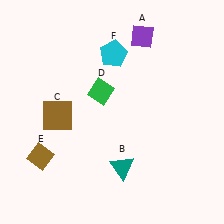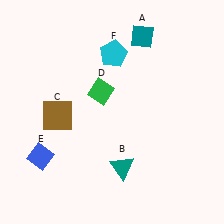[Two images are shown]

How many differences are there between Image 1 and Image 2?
There are 2 differences between the two images.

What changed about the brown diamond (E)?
In Image 1, E is brown. In Image 2, it changed to blue.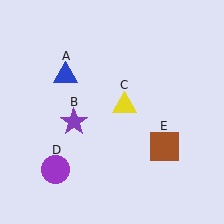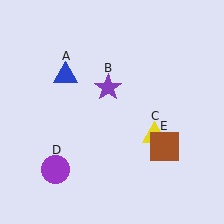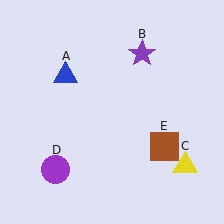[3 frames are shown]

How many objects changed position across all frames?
2 objects changed position: purple star (object B), yellow triangle (object C).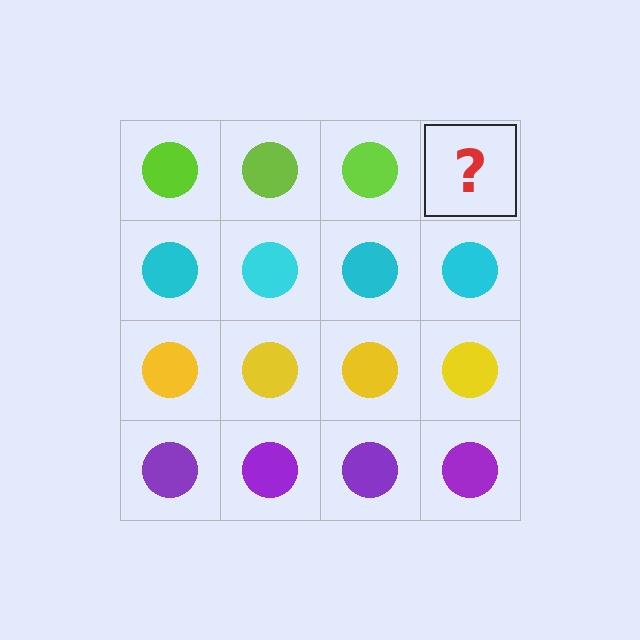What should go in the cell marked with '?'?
The missing cell should contain a lime circle.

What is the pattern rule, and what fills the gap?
The rule is that each row has a consistent color. The gap should be filled with a lime circle.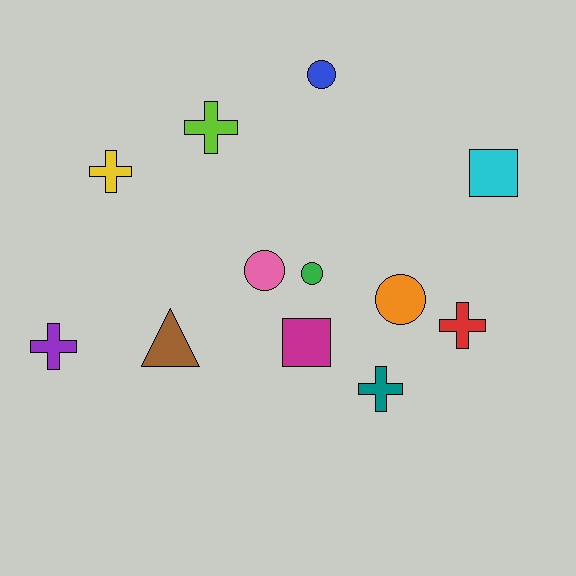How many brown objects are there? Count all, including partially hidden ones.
There is 1 brown object.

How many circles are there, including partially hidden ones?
There are 4 circles.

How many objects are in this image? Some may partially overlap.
There are 12 objects.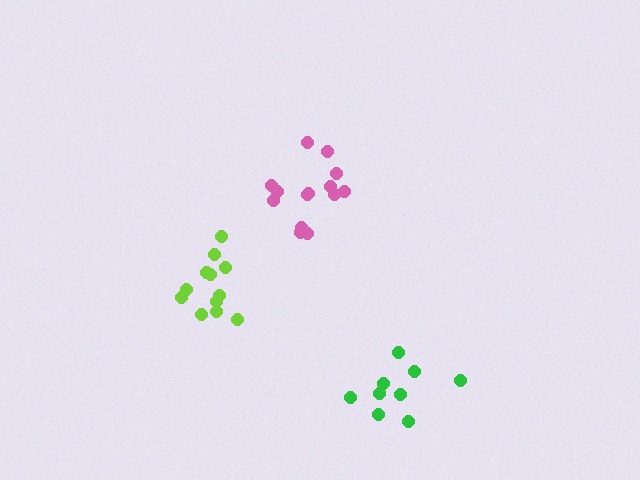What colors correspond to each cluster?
The clusters are colored: pink, lime, green.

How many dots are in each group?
Group 1: 14 dots, Group 2: 12 dots, Group 3: 9 dots (35 total).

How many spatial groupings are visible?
There are 3 spatial groupings.